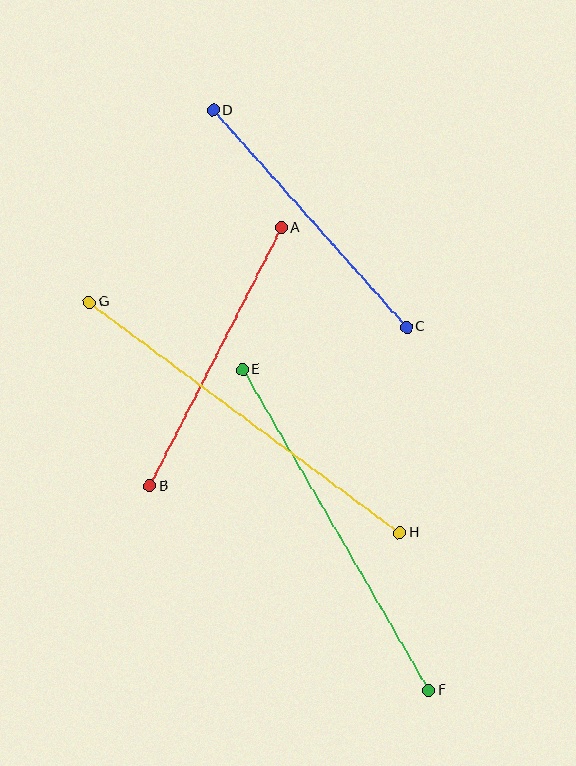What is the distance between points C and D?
The distance is approximately 291 pixels.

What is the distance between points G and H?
The distance is approximately 387 pixels.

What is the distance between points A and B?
The distance is approximately 289 pixels.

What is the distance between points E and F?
The distance is approximately 371 pixels.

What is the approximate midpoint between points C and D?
The midpoint is at approximately (310, 219) pixels.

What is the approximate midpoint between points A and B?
The midpoint is at approximately (215, 357) pixels.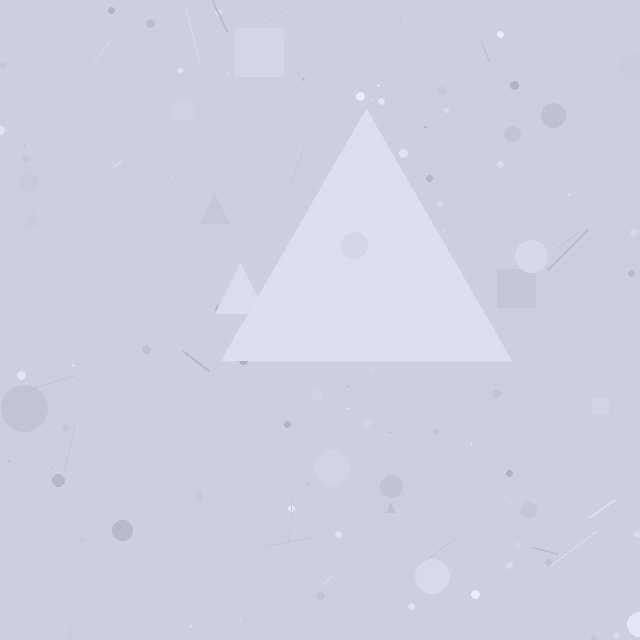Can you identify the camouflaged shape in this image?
The camouflaged shape is a triangle.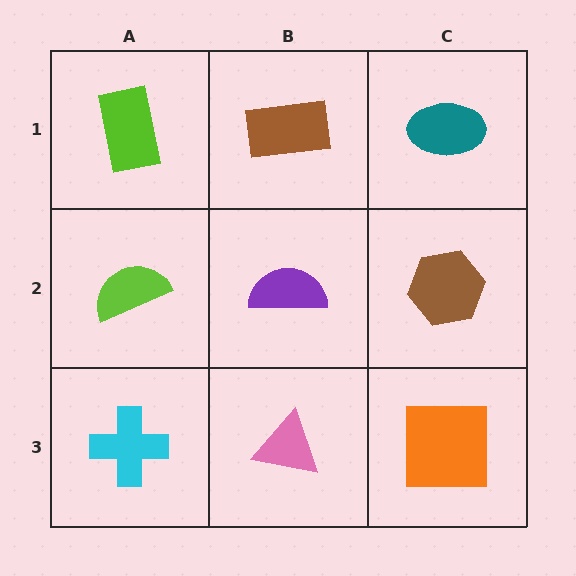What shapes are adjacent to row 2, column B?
A brown rectangle (row 1, column B), a pink triangle (row 3, column B), a lime semicircle (row 2, column A), a brown hexagon (row 2, column C).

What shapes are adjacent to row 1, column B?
A purple semicircle (row 2, column B), a lime rectangle (row 1, column A), a teal ellipse (row 1, column C).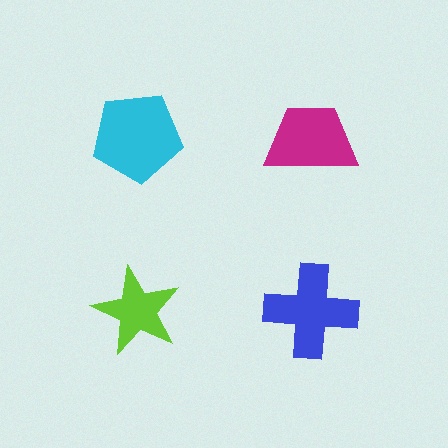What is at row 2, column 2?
A blue cross.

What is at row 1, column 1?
A cyan pentagon.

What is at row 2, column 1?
A lime star.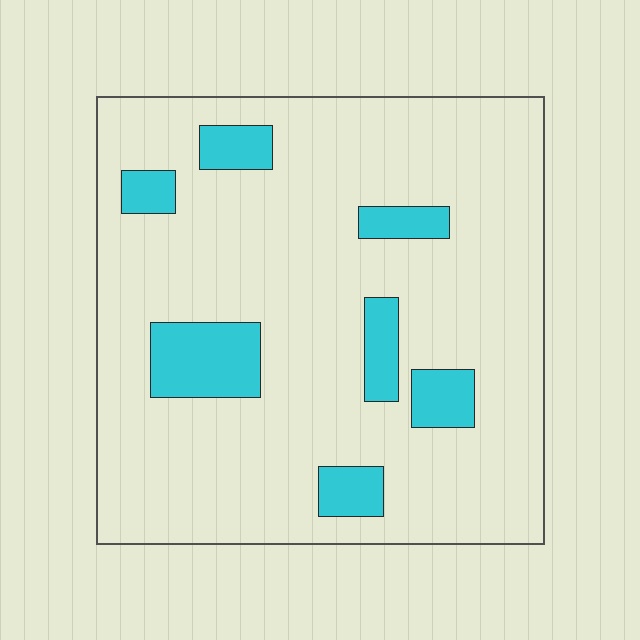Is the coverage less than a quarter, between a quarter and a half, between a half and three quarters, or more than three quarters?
Less than a quarter.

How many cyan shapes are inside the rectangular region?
7.